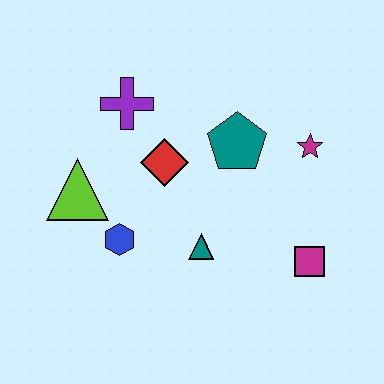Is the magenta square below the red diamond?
Yes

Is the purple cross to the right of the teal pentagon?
No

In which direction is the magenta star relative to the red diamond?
The magenta star is to the right of the red diamond.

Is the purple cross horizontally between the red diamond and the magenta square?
No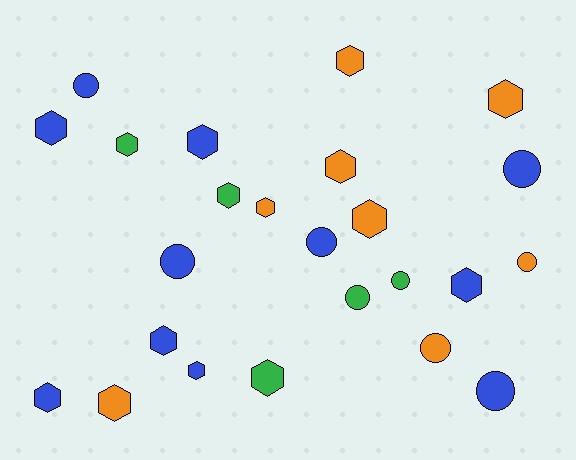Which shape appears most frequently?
Hexagon, with 15 objects.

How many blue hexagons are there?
There are 6 blue hexagons.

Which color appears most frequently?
Blue, with 11 objects.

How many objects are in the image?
There are 24 objects.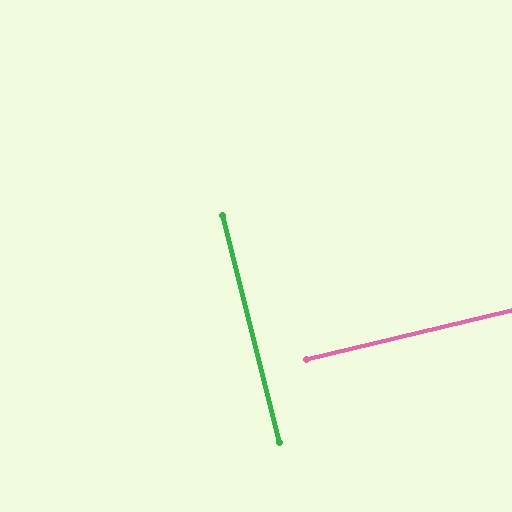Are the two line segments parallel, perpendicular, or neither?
Perpendicular — they meet at approximately 89°.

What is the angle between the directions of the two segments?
Approximately 89 degrees.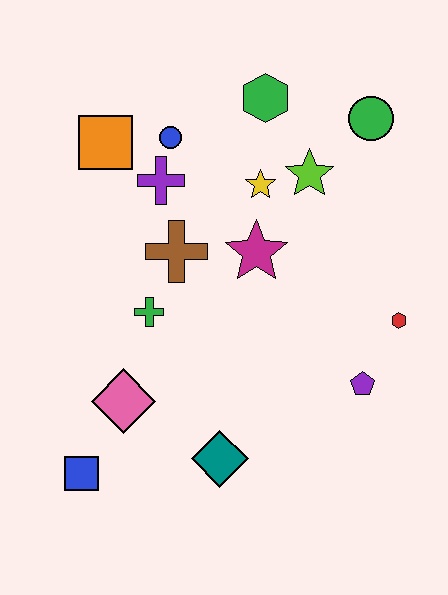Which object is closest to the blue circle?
The purple cross is closest to the blue circle.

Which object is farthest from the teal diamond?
The green circle is farthest from the teal diamond.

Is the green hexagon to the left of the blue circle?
No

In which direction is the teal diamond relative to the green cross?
The teal diamond is below the green cross.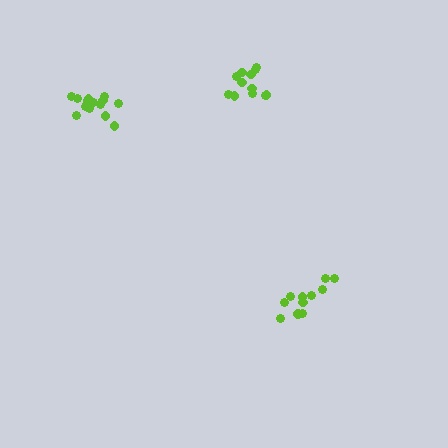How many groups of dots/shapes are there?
There are 3 groups.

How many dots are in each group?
Group 1: 11 dots, Group 2: 12 dots, Group 3: 14 dots (37 total).